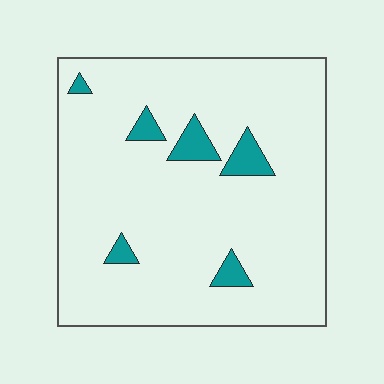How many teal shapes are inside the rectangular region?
6.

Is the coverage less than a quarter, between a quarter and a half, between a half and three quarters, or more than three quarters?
Less than a quarter.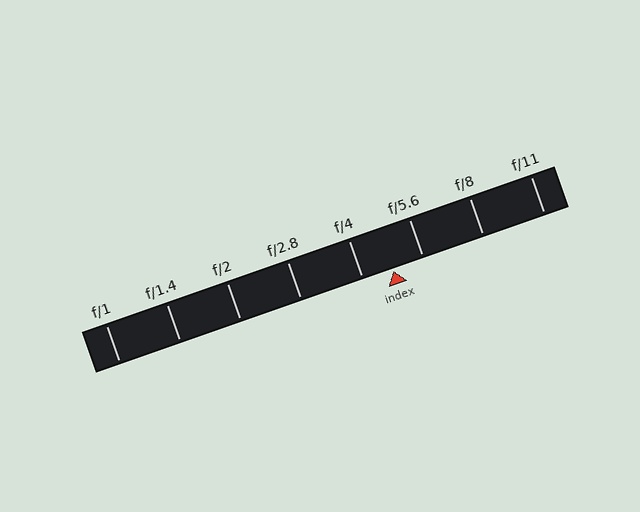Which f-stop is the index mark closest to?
The index mark is closest to f/5.6.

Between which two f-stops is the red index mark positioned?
The index mark is between f/4 and f/5.6.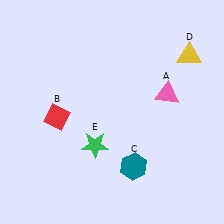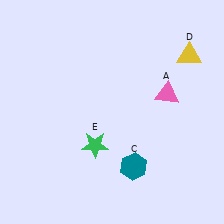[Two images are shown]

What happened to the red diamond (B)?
The red diamond (B) was removed in Image 2. It was in the bottom-left area of Image 1.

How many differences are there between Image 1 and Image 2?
There is 1 difference between the two images.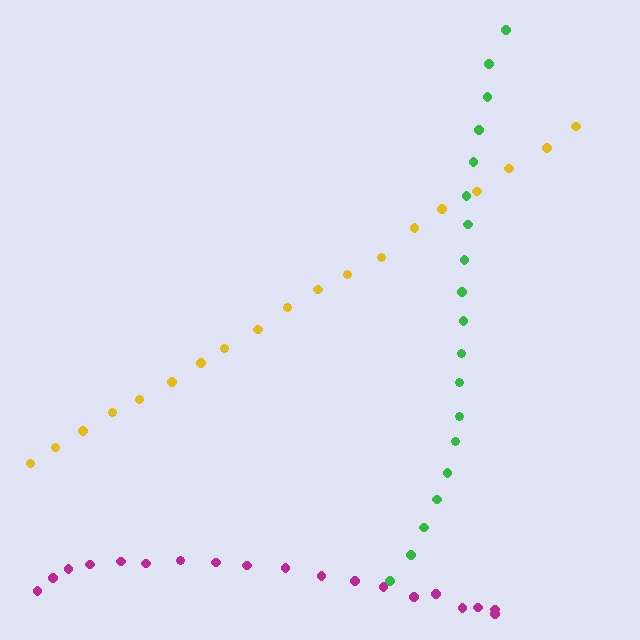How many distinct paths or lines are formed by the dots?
There are 3 distinct paths.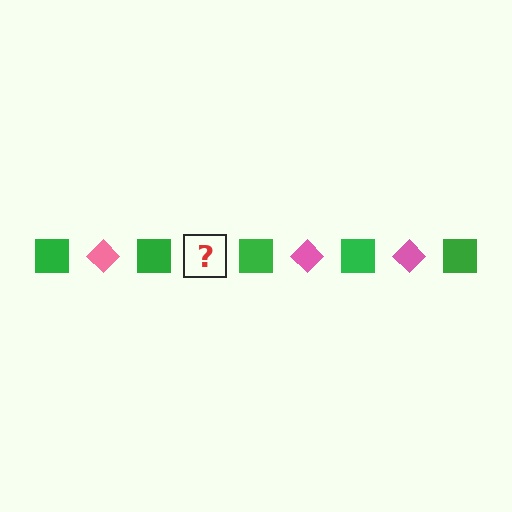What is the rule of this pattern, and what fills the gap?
The rule is that the pattern alternates between green square and pink diamond. The gap should be filled with a pink diamond.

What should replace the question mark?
The question mark should be replaced with a pink diamond.